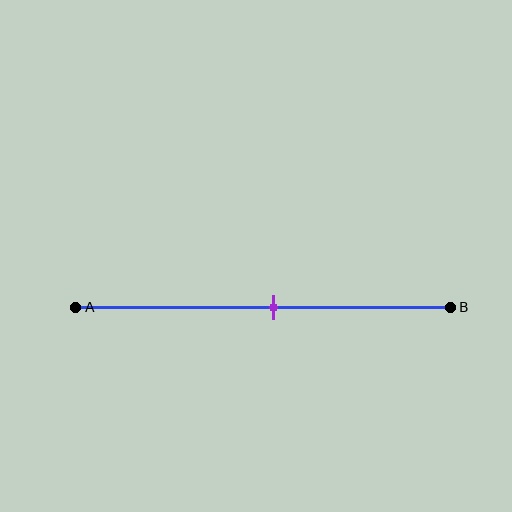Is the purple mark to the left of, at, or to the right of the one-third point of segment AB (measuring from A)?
The purple mark is to the right of the one-third point of segment AB.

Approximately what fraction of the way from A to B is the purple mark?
The purple mark is approximately 55% of the way from A to B.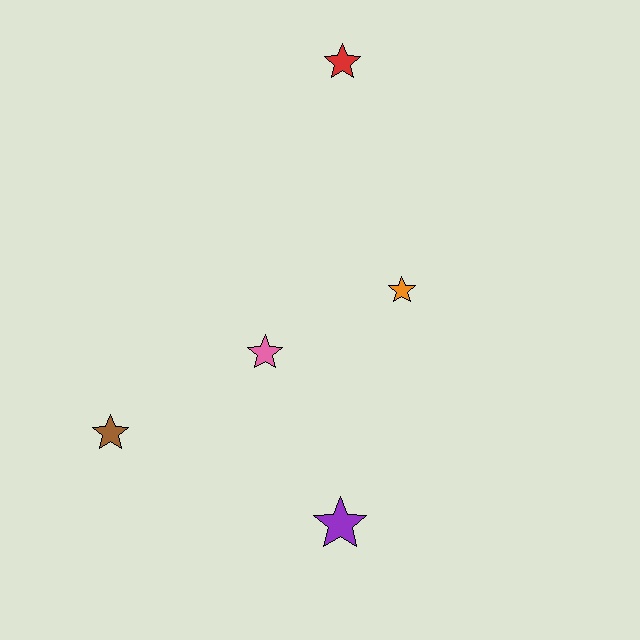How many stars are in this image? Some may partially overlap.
There are 5 stars.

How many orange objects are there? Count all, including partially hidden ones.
There is 1 orange object.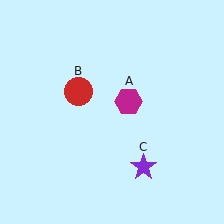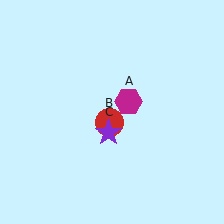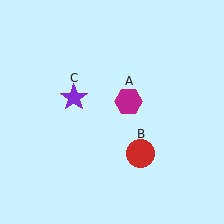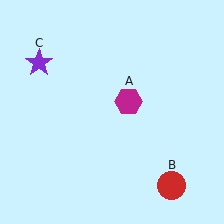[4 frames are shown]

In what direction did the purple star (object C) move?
The purple star (object C) moved up and to the left.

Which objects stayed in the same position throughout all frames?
Magenta hexagon (object A) remained stationary.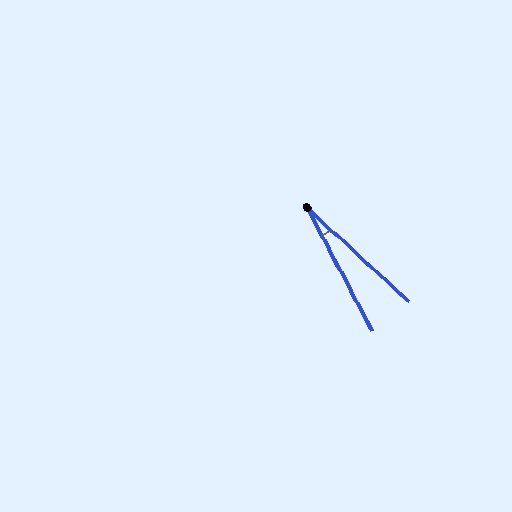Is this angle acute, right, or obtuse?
It is acute.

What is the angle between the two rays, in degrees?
Approximately 20 degrees.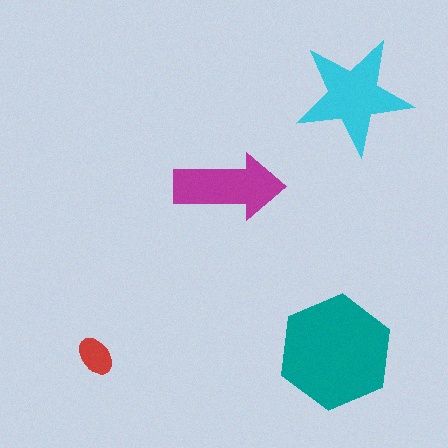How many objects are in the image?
There are 4 objects in the image.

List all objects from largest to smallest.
The teal hexagon, the cyan star, the magenta arrow, the red ellipse.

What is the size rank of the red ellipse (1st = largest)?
4th.